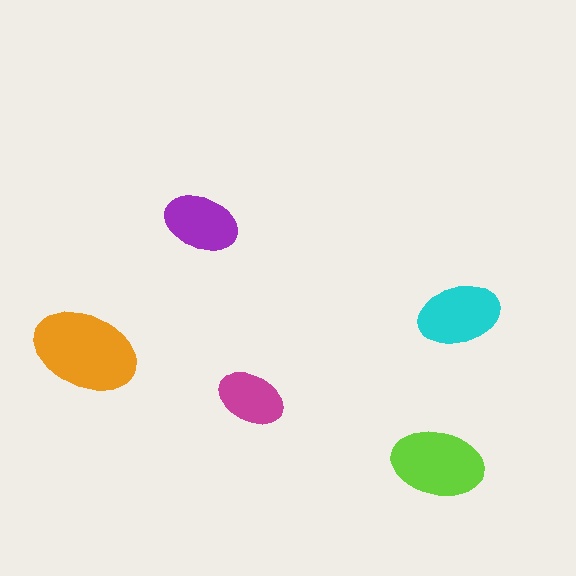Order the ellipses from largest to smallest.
the orange one, the lime one, the cyan one, the purple one, the magenta one.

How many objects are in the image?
There are 5 objects in the image.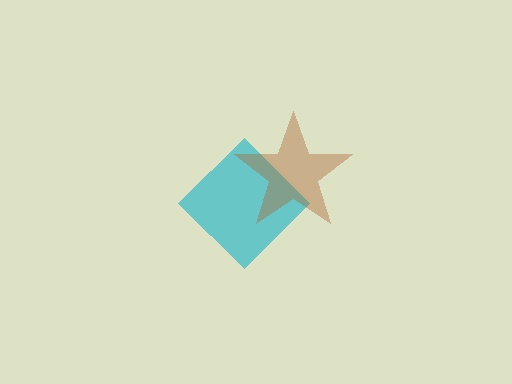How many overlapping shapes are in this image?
There are 2 overlapping shapes in the image.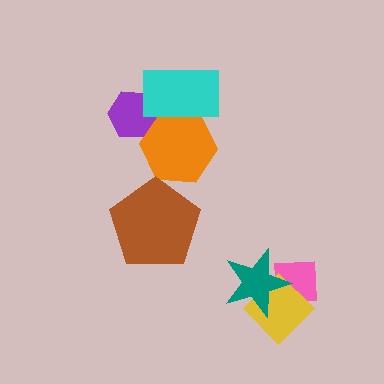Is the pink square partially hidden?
Yes, it is partially covered by another shape.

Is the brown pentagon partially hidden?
No, no other shape covers it.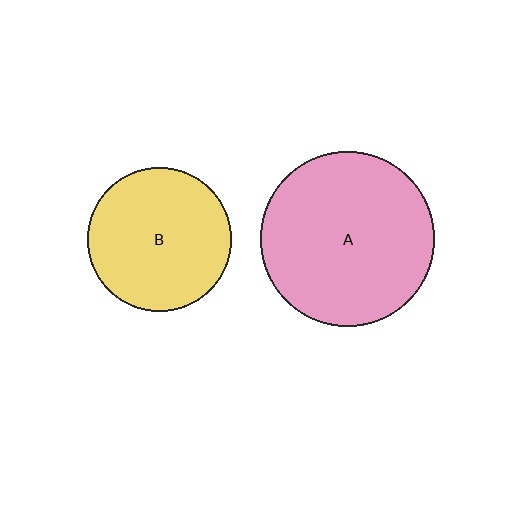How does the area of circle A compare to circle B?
Approximately 1.5 times.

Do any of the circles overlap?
No, none of the circles overlap.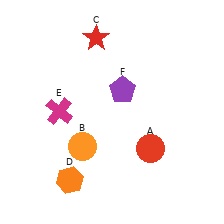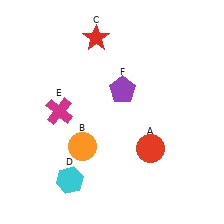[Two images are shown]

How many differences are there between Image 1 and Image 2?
There is 1 difference between the two images.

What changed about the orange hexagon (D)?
In Image 1, D is orange. In Image 2, it changed to cyan.